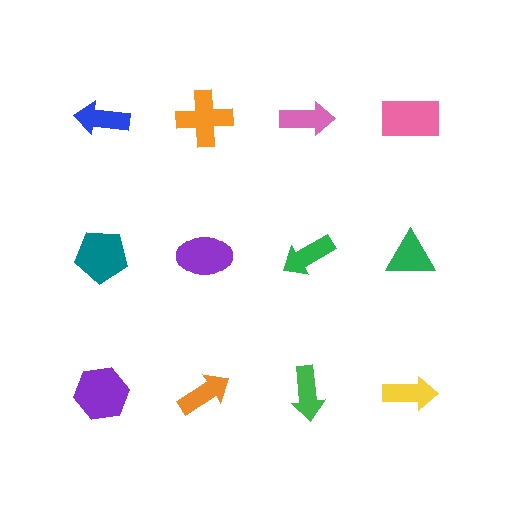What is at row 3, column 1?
A purple hexagon.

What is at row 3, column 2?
An orange arrow.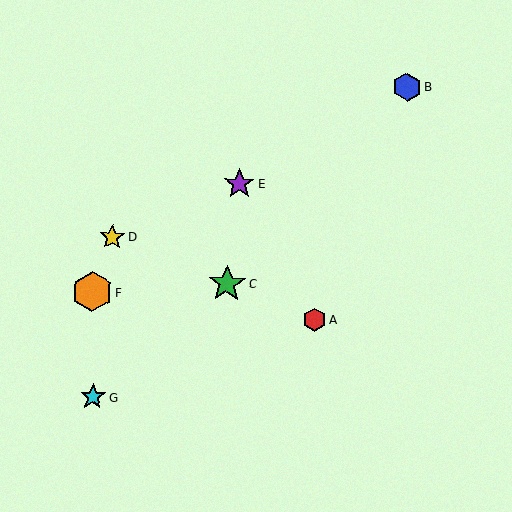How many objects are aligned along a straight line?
3 objects (A, C, D) are aligned along a straight line.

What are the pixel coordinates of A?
Object A is at (315, 320).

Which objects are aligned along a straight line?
Objects A, C, D are aligned along a straight line.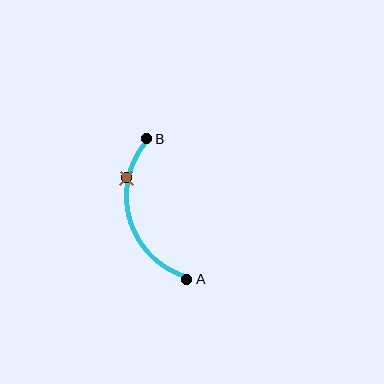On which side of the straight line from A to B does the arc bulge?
The arc bulges to the left of the straight line connecting A and B.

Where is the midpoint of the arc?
The arc midpoint is the point on the curve farthest from the straight line joining A and B. It sits to the left of that line.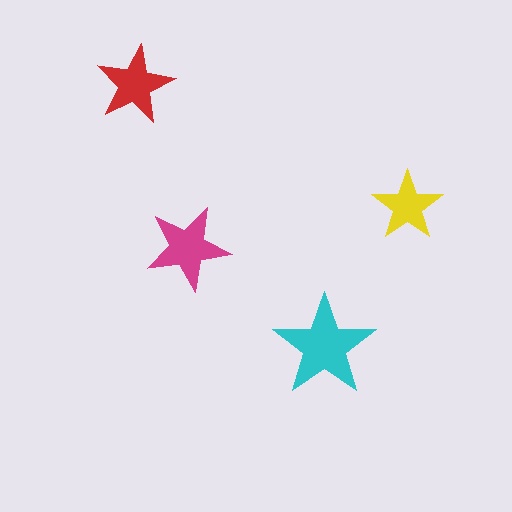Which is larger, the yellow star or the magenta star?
The magenta one.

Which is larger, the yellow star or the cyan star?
The cyan one.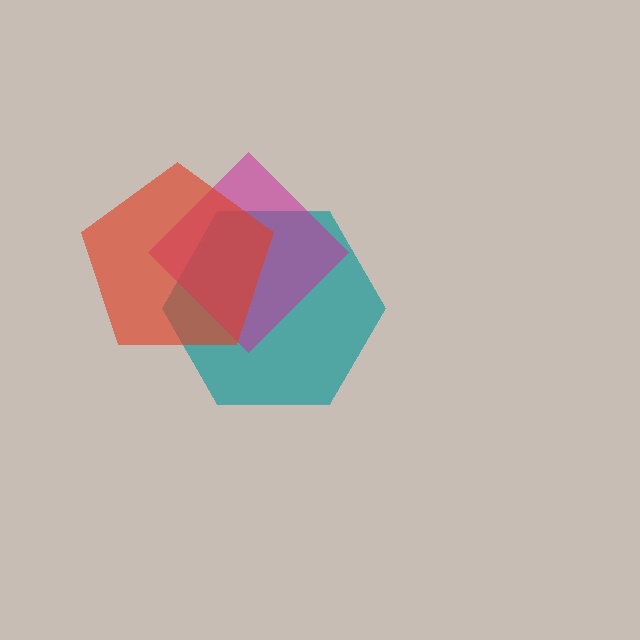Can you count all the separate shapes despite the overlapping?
Yes, there are 3 separate shapes.